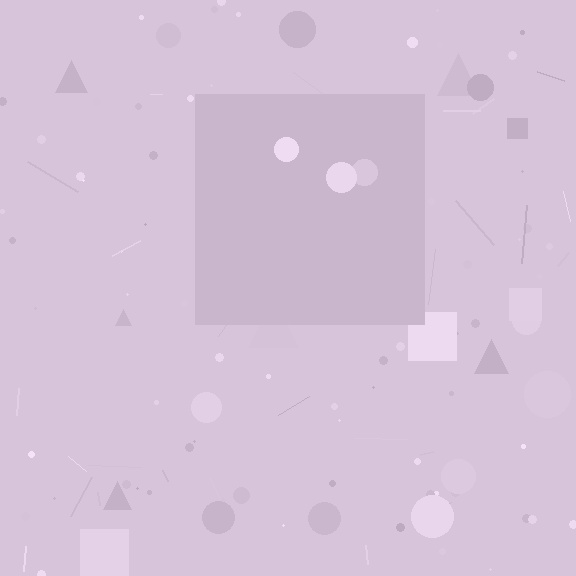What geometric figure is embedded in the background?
A square is embedded in the background.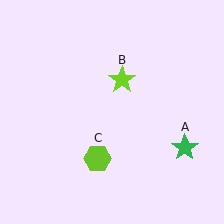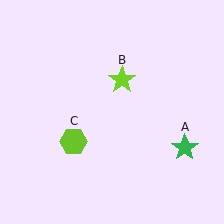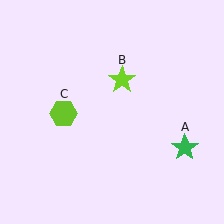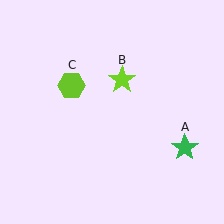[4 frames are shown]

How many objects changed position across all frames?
1 object changed position: lime hexagon (object C).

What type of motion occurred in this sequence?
The lime hexagon (object C) rotated clockwise around the center of the scene.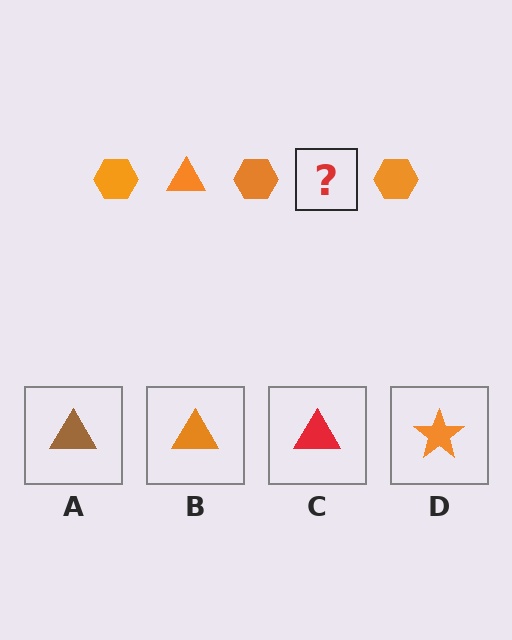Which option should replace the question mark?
Option B.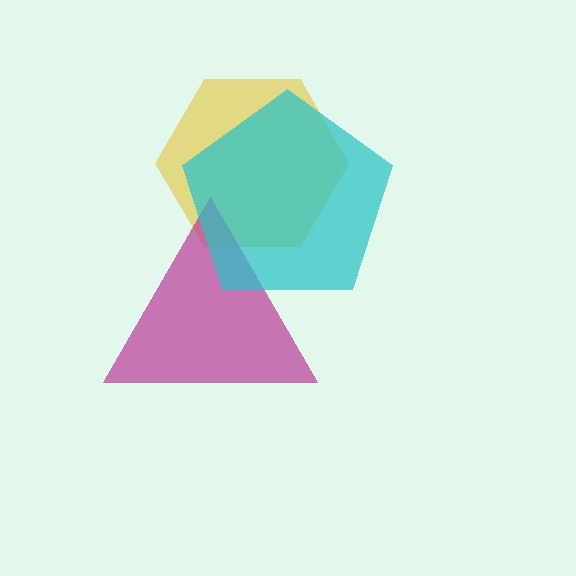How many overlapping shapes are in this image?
There are 3 overlapping shapes in the image.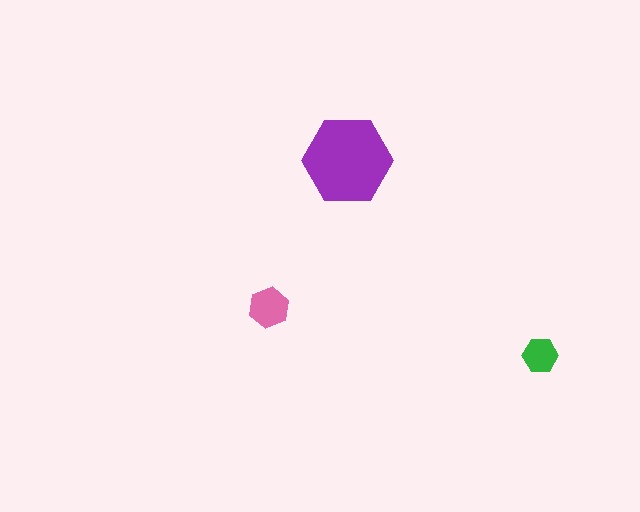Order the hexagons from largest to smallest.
the purple one, the pink one, the green one.